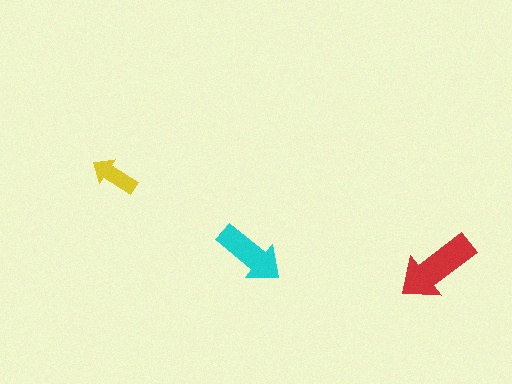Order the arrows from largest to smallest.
the red one, the cyan one, the yellow one.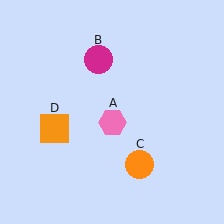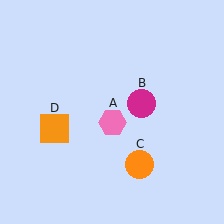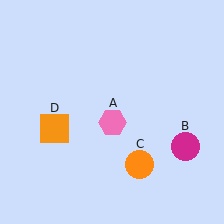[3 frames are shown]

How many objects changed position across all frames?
1 object changed position: magenta circle (object B).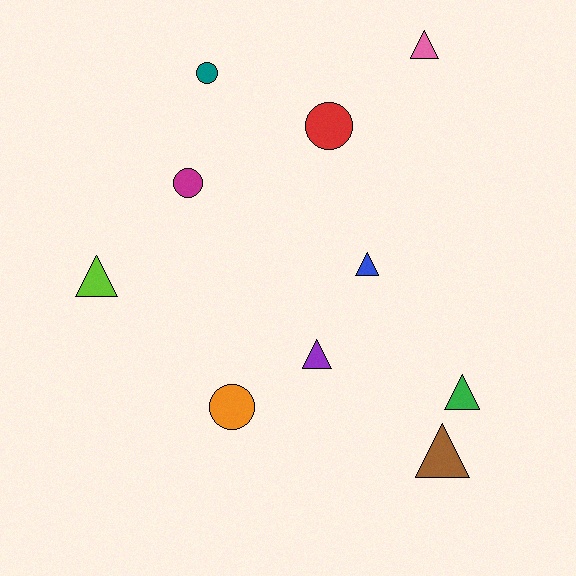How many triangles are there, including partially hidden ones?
There are 6 triangles.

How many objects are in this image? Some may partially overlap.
There are 10 objects.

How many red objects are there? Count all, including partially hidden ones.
There is 1 red object.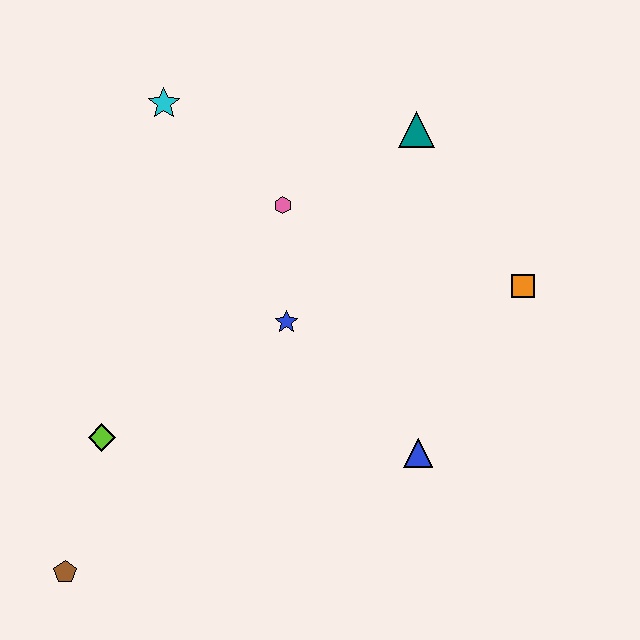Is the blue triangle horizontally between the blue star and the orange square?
Yes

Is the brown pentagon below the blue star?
Yes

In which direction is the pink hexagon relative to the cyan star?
The pink hexagon is to the right of the cyan star.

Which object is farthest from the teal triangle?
The brown pentagon is farthest from the teal triangle.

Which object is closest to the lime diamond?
The brown pentagon is closest to the lime diamond.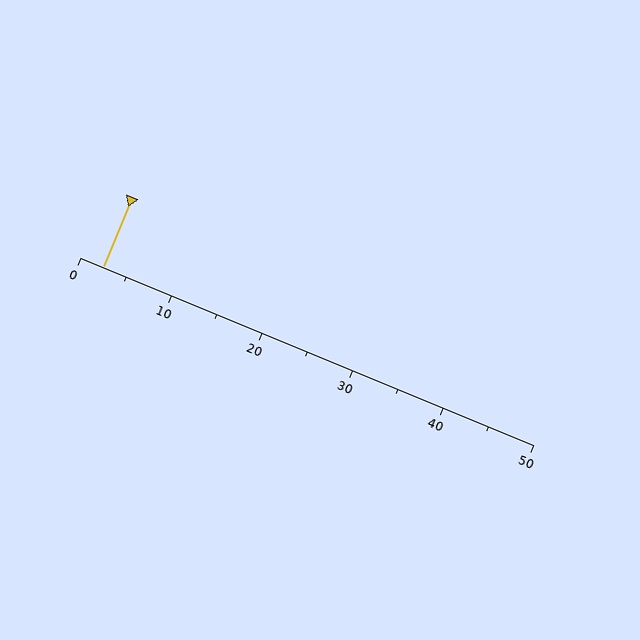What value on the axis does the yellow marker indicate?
The marker indicates approximately 2.5.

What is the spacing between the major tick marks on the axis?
The major ticks are spaced 10 apart.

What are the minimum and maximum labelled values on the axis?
The axis runs from 0 to 50.